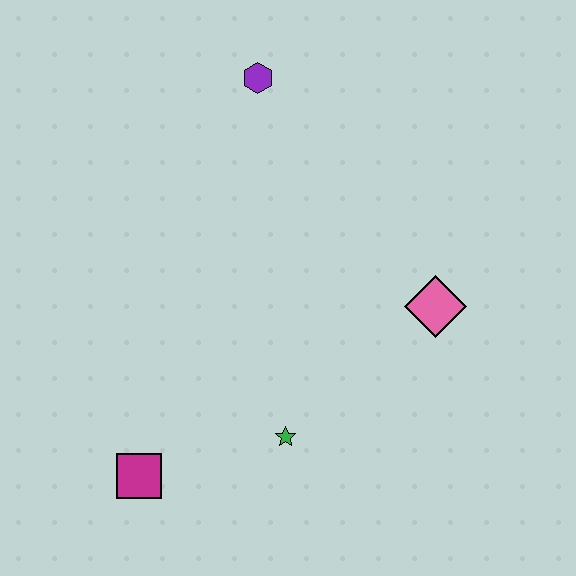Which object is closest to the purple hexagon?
The pink diamond is closest to the purple hexagon.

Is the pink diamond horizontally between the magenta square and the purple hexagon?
No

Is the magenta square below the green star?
Yes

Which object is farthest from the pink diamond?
The magenta square is farthest from the pink diamond.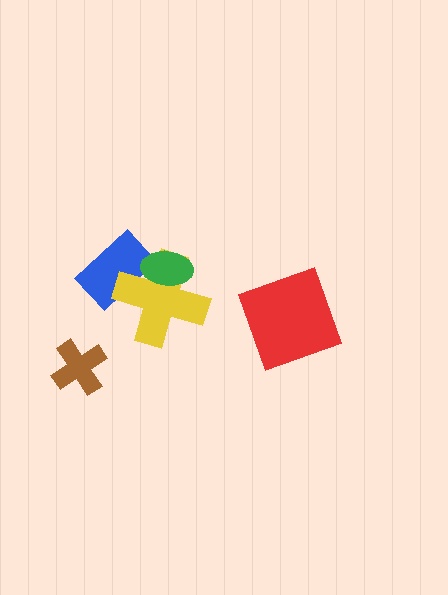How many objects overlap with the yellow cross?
2 objects overlap with the yellow cross.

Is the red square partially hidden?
No, no other shape covers it.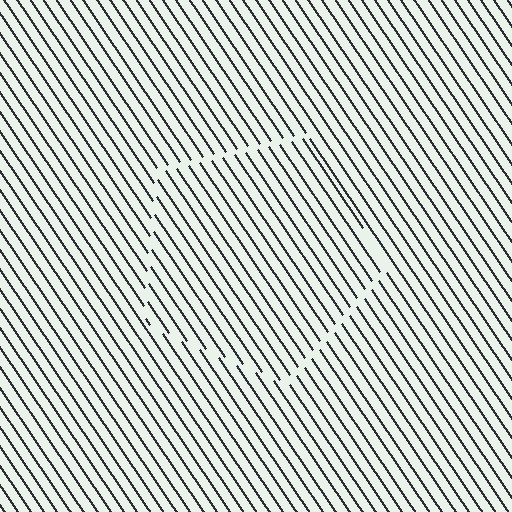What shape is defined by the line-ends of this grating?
An illusory pentagon. The interior of the shape contains the same grating, shifted by half a period — the contour is defined by the phase discontinuity where line-ends from the inner and outer gratings abut.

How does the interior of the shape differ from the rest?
The interior of the shape contains the same grating, shifted by half a period — the contour is defined by the phase discontinuity where line-ends from the inner and outer gratings abut.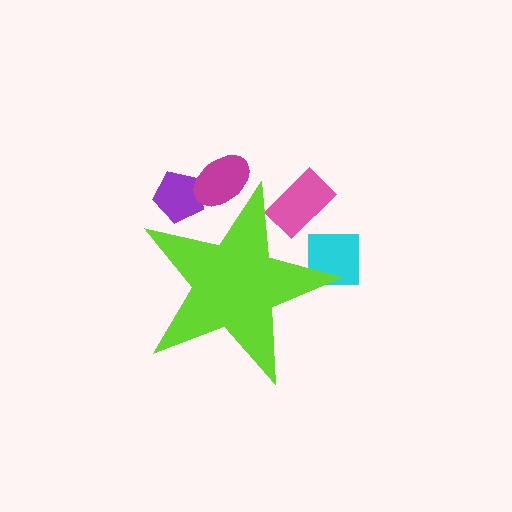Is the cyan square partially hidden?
Yes, the cyan square is partially hidden behind the lime star.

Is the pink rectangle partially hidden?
Yes, the pink rectangle is partially hidden behind the lime star.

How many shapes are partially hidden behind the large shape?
4 shapes are partially hidden.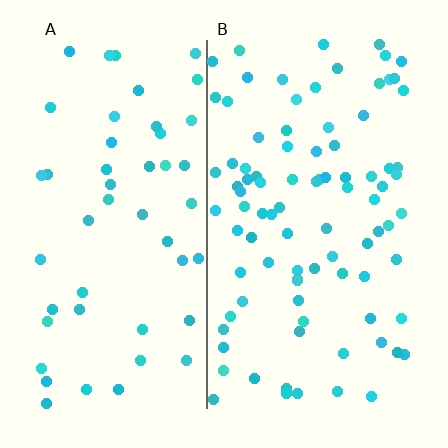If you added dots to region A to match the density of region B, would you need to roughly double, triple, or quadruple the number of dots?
Approximately double.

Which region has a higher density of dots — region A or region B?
B (the right).